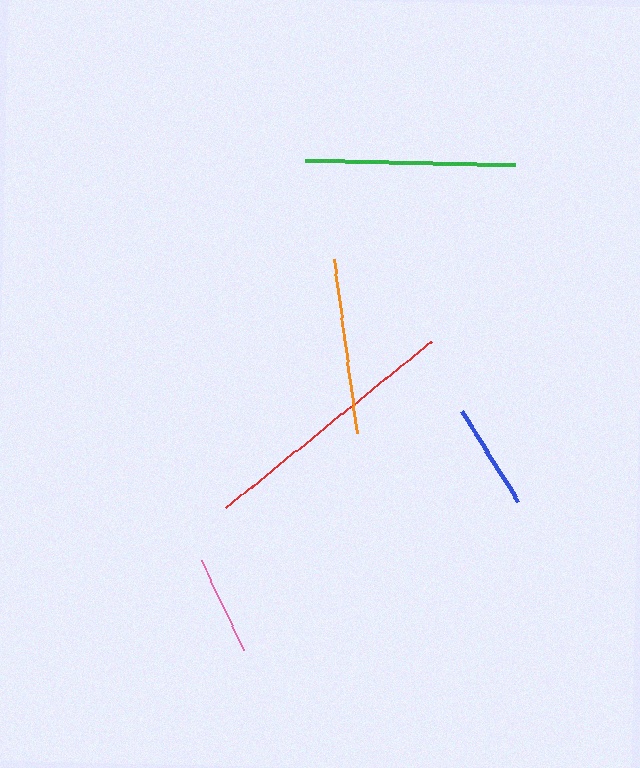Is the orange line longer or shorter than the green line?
The green line is longer than the orange line.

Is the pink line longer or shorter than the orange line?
The orange line is longer than the pink line.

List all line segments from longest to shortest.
From longest to shortest: red, green, orange, blue, pink.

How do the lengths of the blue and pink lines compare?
The blue and pink lines are approximately the same length.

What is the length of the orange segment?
The orange segment is approximately 175 pixels long.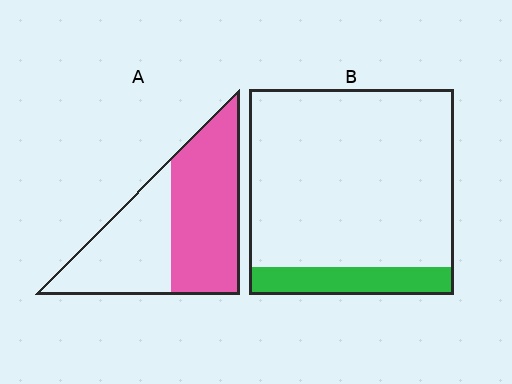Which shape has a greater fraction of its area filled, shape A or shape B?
Shape A.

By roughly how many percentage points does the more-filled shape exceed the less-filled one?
By roughly 40 percentage points (A over B).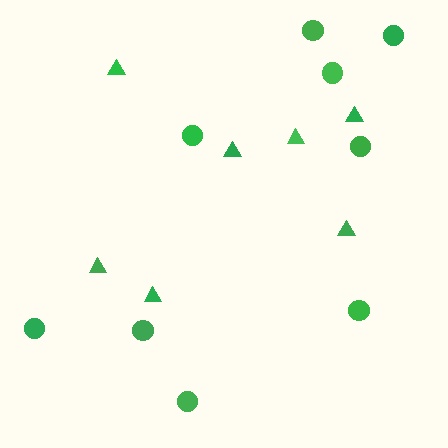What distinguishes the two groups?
There are 2 groups: one group of triangles (7) and one group of circles (9).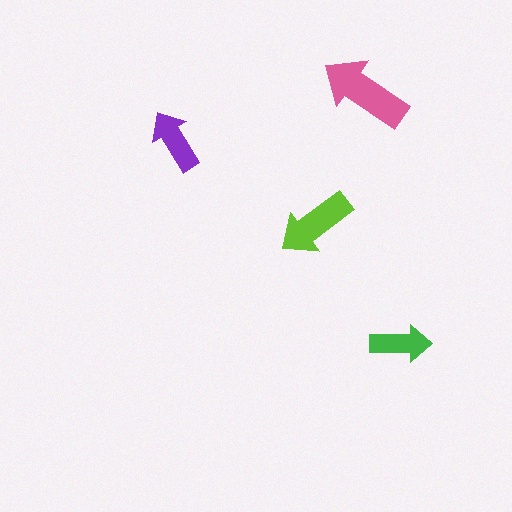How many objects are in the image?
There are 4 objects in the image.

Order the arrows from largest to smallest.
the pink one, the lime one, the purple one, the green one.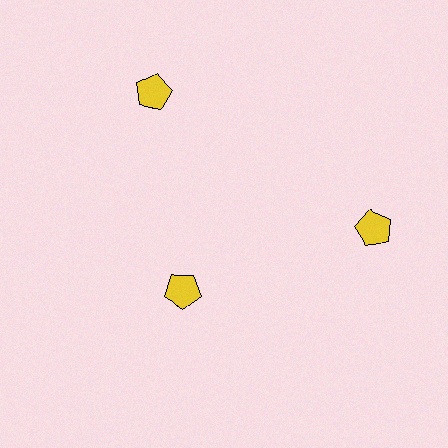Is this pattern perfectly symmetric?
No. The 3 yellow pentagons are arranged in a ring, but one element near the 7 o'clock position is pulled inward toward the center, breaking the 3-fold rotational symmetry.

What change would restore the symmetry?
The symmetry would be restored by moving it outward, back onto the ring so that all 3 pentagons sit at equal angles and equal distance from the center.